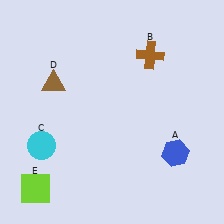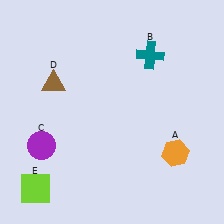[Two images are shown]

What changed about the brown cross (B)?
In Image 1, B is brown. In Image 2, it changed to teal.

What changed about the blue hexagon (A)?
In Image 1, A is blue. In Image 2, it changed to orange.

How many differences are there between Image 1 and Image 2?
There are 3 differences between the two images.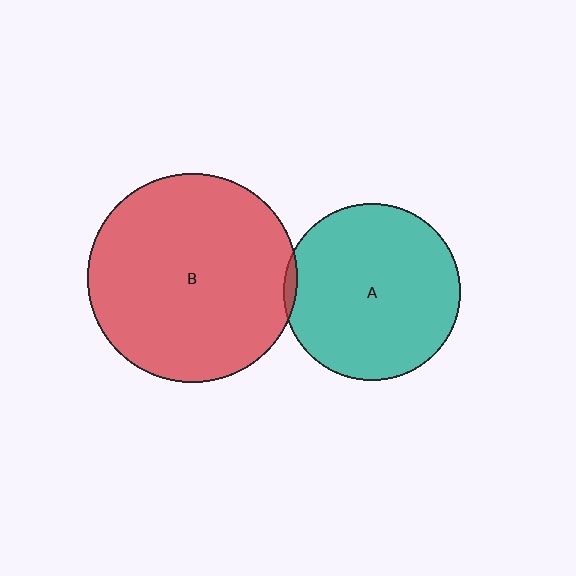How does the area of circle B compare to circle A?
Approximately 1.4 times.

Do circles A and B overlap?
Yes.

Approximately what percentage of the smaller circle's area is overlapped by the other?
Approximately 5%.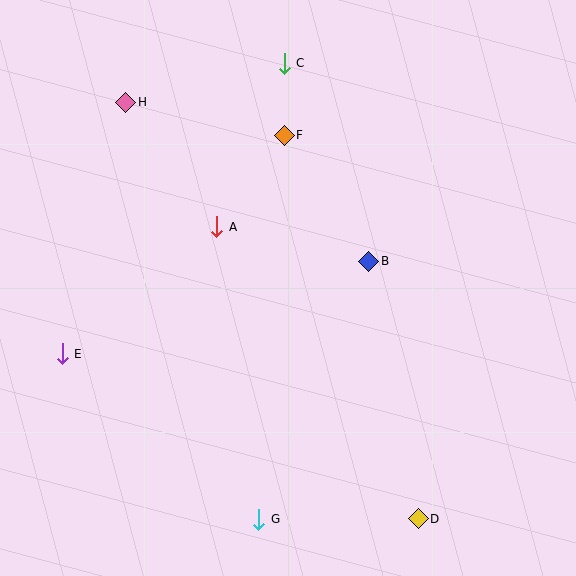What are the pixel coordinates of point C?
Point C is at (284, 63).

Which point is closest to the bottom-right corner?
Point D is closest to the bottom-right corner.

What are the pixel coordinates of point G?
Point G is at (259, 519).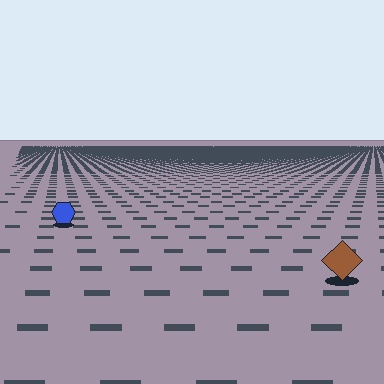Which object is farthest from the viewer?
The blue hexagon is farthest from the viewer. It appears smaller and the ground texture around it is denser.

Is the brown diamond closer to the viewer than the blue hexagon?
Yes. The brown diamond is closer — you can tell from the texture gradient: the ground texture is coarser near it.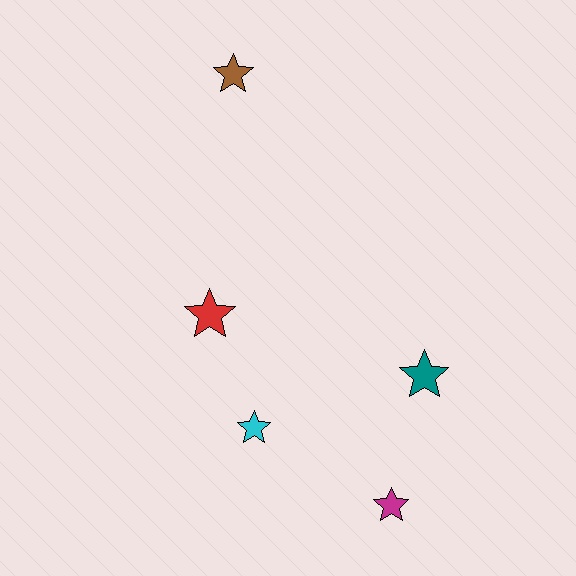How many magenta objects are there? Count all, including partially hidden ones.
There is 1 magenta object.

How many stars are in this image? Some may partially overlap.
There are 5 stars.